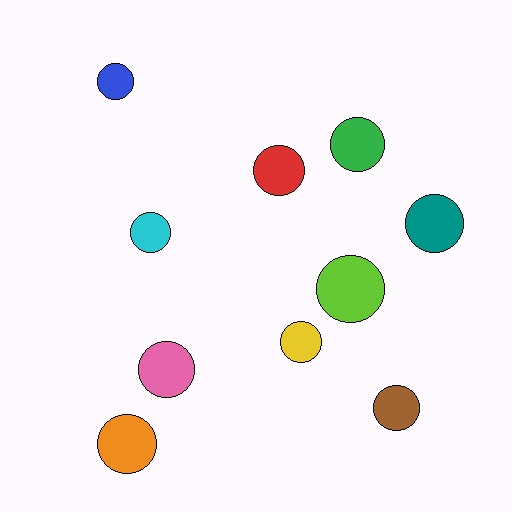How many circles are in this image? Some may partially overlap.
There are 10 circles.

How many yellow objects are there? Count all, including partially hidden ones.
There is 1 yellow object.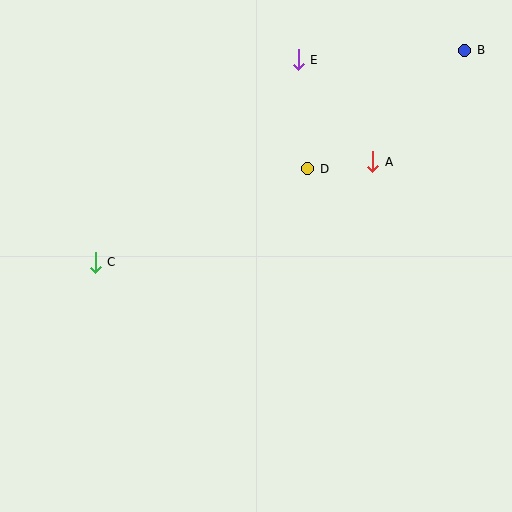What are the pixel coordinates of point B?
Point B is at (465, 51).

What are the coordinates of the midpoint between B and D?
The midpoint between B and D is at (386, 110).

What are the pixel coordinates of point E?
Point E is at (298, 60).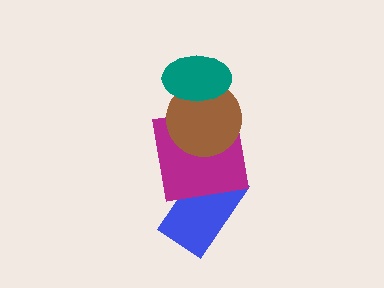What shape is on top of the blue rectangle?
The magenta square is on top of the blue rectangle.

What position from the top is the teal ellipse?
The teal ellipse is 1st from the top.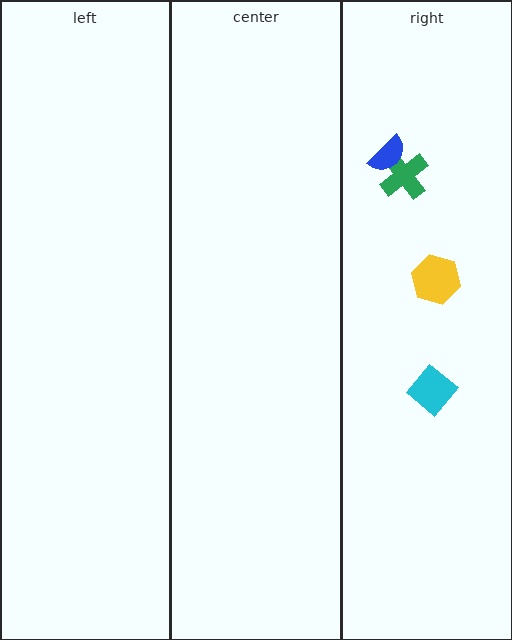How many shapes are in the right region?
4.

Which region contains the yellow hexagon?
The right region.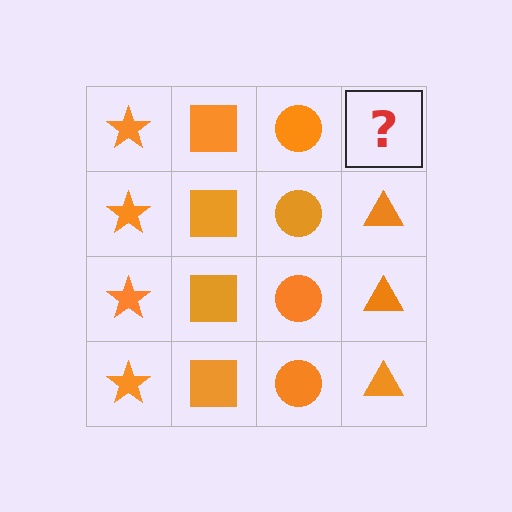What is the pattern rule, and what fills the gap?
The rule is that each column has a consistent shape. The gap should be filled with an orange triangle.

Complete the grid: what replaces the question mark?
The question mark should be replaced with an orange triangle.